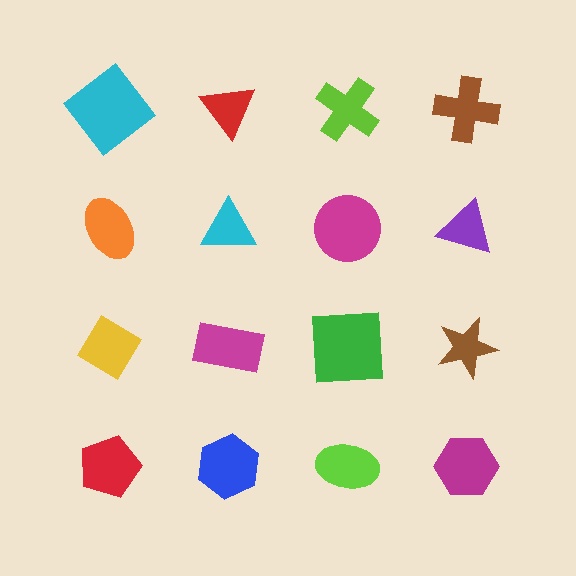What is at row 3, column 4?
A brown star.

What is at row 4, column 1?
A red pentagon.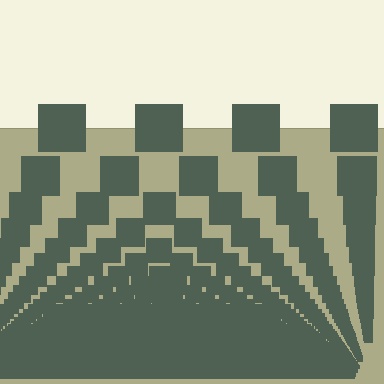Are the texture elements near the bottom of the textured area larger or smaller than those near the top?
Smaller. The gradient is inverted — elements near the bottom are smaller and denser.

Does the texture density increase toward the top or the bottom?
Density increases toward the bottom.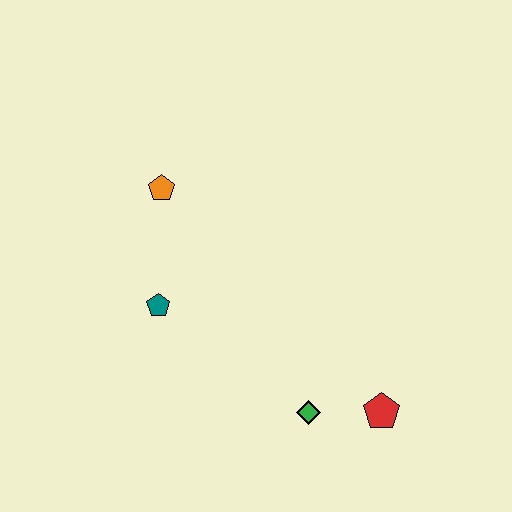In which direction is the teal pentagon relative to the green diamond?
The teal pentagon is to the left of the green diamond.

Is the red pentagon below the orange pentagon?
Yes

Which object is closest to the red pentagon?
The green diamond is closest to the red pentagon.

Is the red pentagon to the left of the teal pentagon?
No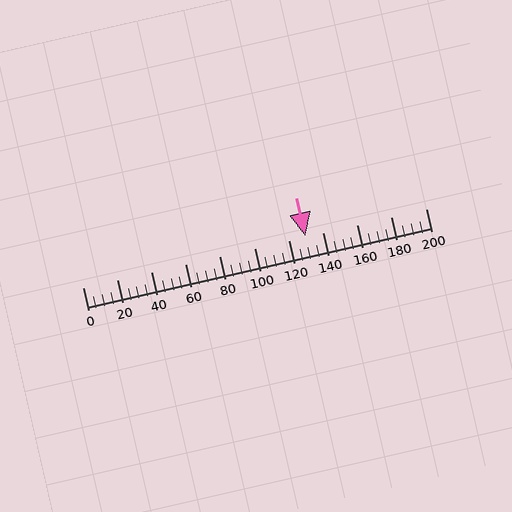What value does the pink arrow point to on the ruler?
The pink arrow points to approximately 130.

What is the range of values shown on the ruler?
The ruler shows values from 0 to 200.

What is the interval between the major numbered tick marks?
The major tick marks are spaced 20 units apart.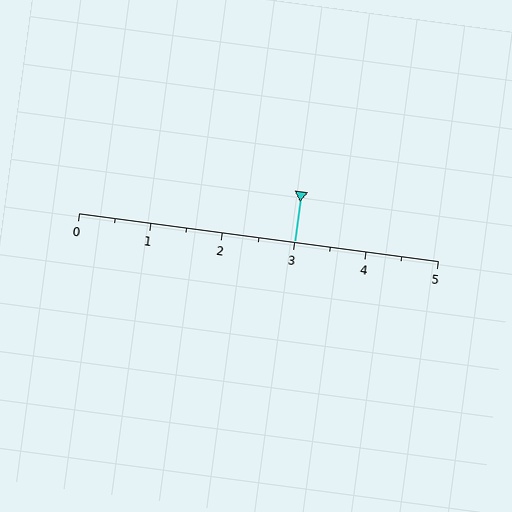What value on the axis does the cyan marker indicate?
The marker indicates approximately 3.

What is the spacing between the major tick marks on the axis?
The major ticks are spaced 1 apart.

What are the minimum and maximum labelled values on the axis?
The axis runs from 0 to 5.